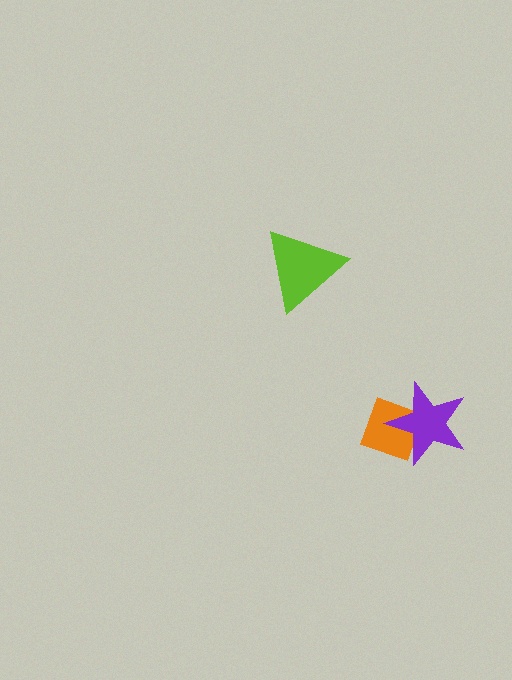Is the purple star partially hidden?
No, no other shape covers it.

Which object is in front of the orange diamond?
The purple star is in front of the orange diamond.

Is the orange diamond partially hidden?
Yes, it is partially covered by another shape.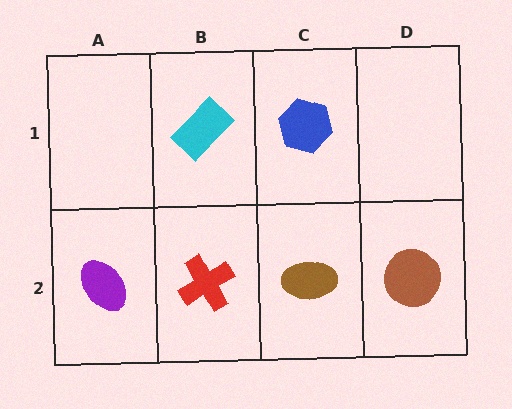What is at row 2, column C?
A brown ellipse.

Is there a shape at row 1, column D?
No, that cell is empty.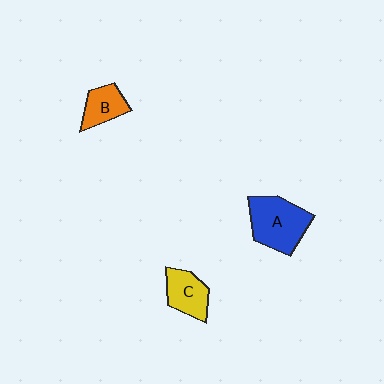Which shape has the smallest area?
Shape B (orange).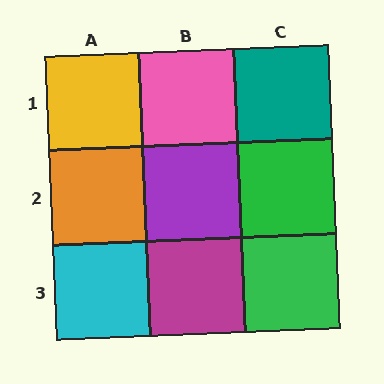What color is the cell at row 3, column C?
Green.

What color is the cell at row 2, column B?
Purple.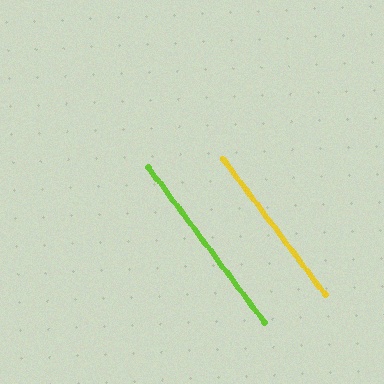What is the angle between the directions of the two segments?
Approximately 0 degrees.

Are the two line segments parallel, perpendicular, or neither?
Parallel — their directions differ by only 0.1°.